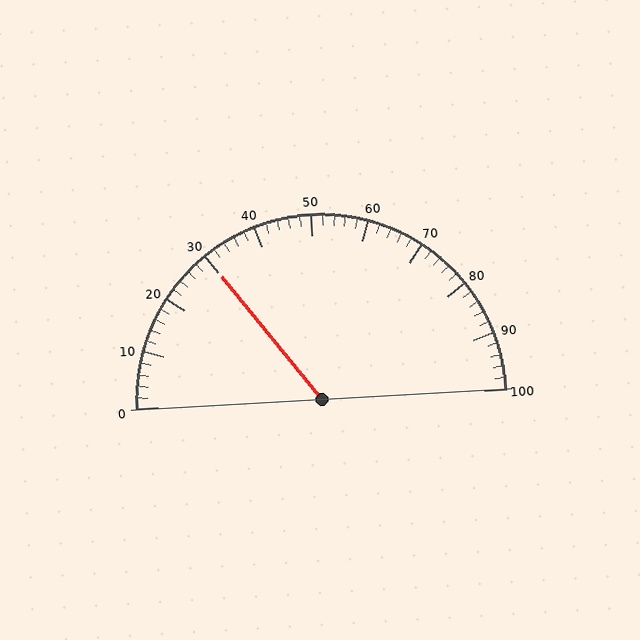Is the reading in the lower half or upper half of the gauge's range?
The reading is in the lower half of the range (0 to 100).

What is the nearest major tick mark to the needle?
The nearest major tick mark is 30.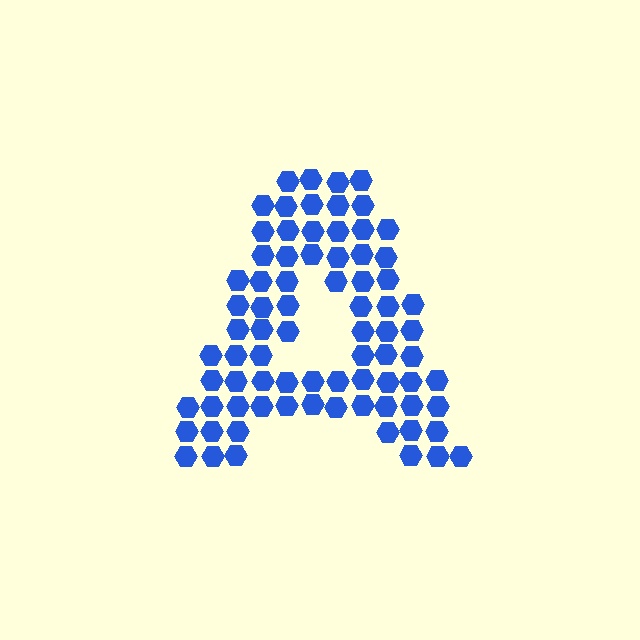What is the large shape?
The large shape is the letter A.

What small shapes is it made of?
It is made of small hexagons.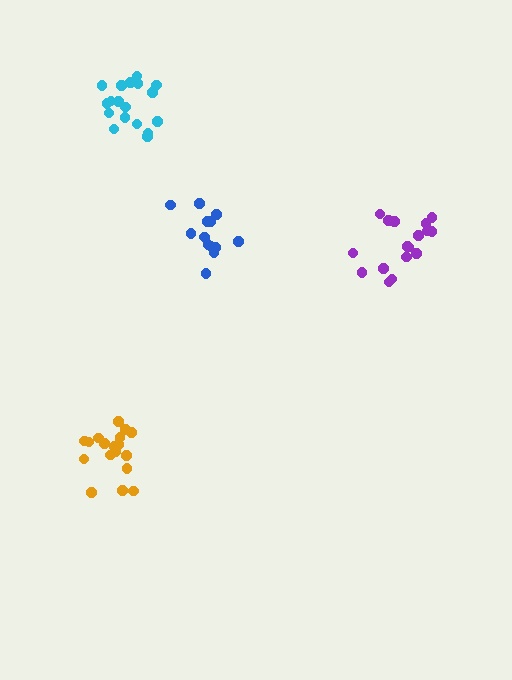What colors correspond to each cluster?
The clusters are colored: cyan, purple, blue, orange.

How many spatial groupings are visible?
There are 4 spatial groupings.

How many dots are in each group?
Group 1: 18 dots, Group 2: 17 dots, Group 3: 13 dots, Group 4: 18 dots (66 total).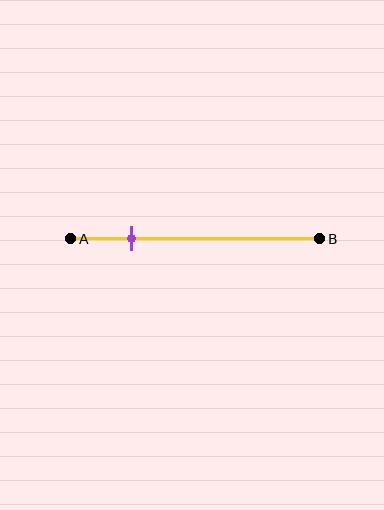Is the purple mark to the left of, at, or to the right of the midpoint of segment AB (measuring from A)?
The purple mark is to the left of the midpoint of segment AB.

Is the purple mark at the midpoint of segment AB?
No, the mark is at about 25% from A, not at the 50% midpoint.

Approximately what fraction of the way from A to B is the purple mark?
The purple mark is approximately 25% of the way from A to B.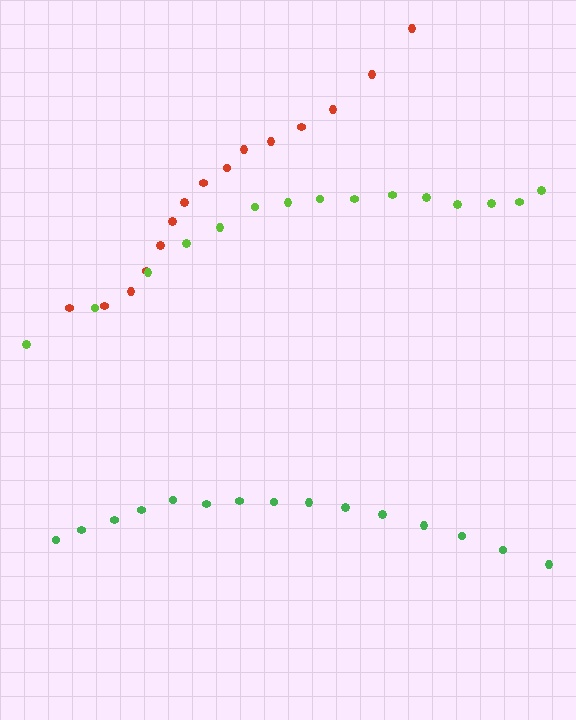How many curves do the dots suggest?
There are 3 distinct paths.